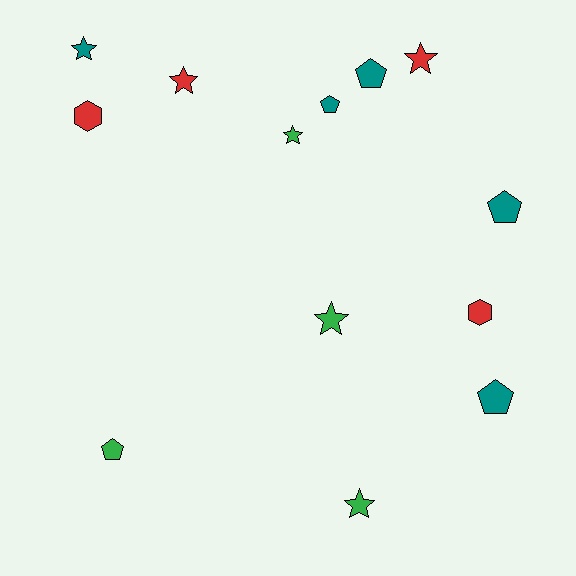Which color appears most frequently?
Teal, with 5 objects.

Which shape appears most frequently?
Star, with 6 objects.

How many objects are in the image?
There are 13 objects.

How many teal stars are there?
There is 1 teal star.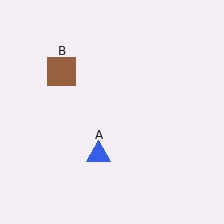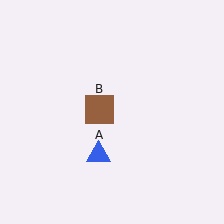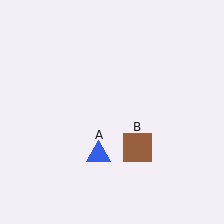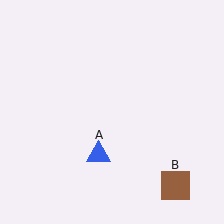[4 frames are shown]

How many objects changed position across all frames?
1 object changed position: brown square (object B).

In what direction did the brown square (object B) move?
The brown square (object B) moved down and to the right.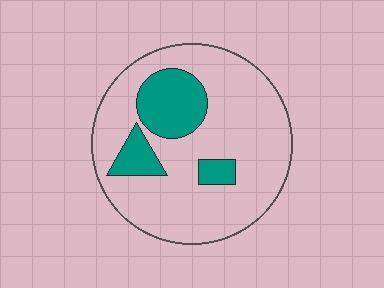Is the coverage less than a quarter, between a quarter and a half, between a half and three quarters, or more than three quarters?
Less than a quarter.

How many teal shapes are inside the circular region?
3.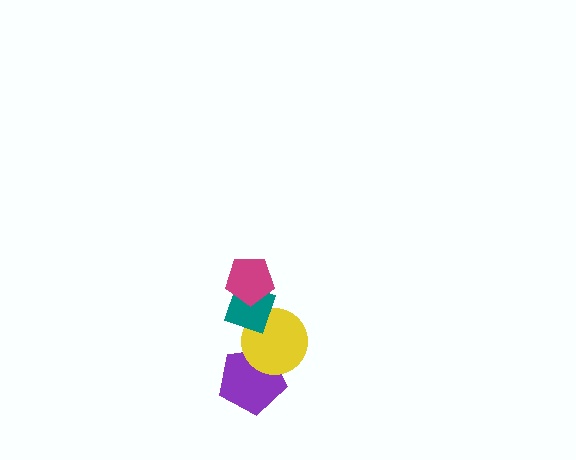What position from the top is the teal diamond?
The teal diamond is 2nd from the top.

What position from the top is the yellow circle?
The yellow circle is 3rd from the top.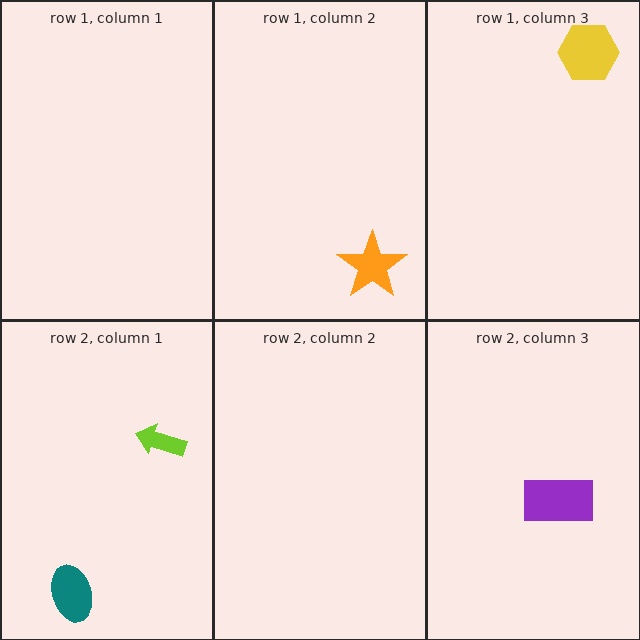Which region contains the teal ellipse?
The row 2, column 1 region.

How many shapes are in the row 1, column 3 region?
1.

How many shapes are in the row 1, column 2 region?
1.